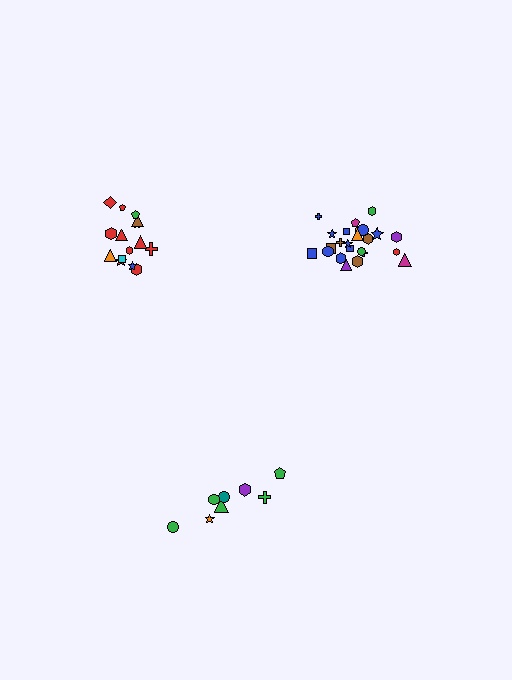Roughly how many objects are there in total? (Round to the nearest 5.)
Roughly 50 objects in total.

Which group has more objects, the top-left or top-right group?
The top-right group.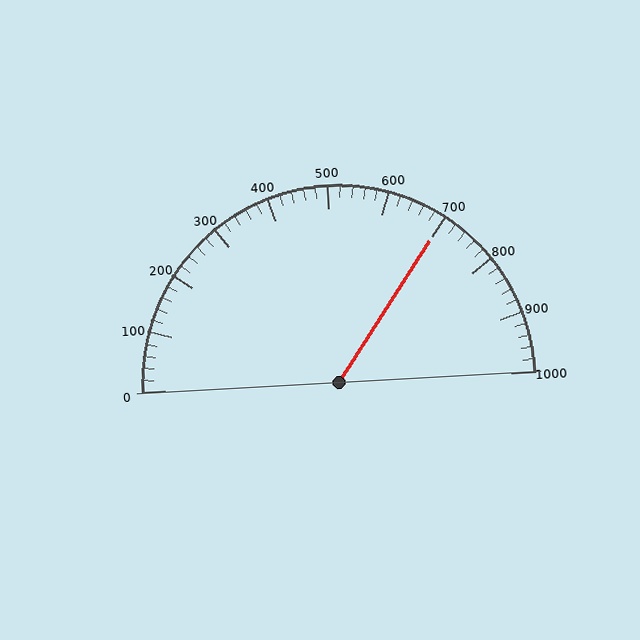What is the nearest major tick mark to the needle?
The nearest major tick mark is 700.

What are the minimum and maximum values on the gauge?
The gauge ranges from 0 to 1000.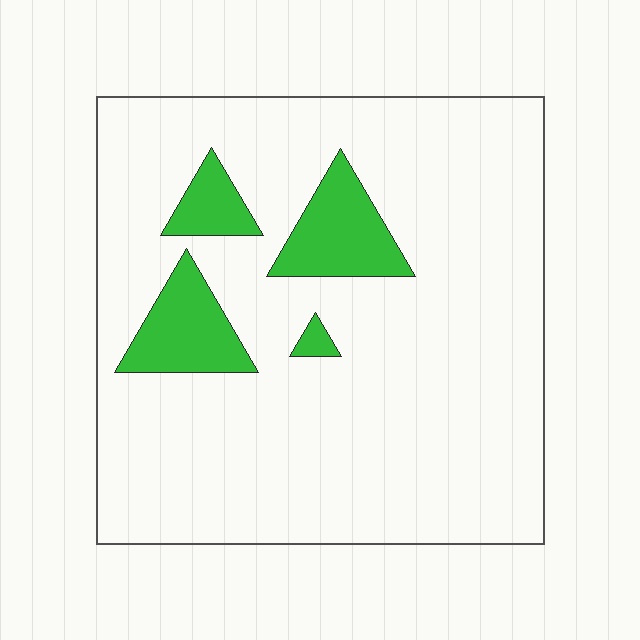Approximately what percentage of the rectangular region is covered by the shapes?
Approximately 10%.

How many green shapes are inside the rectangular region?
4.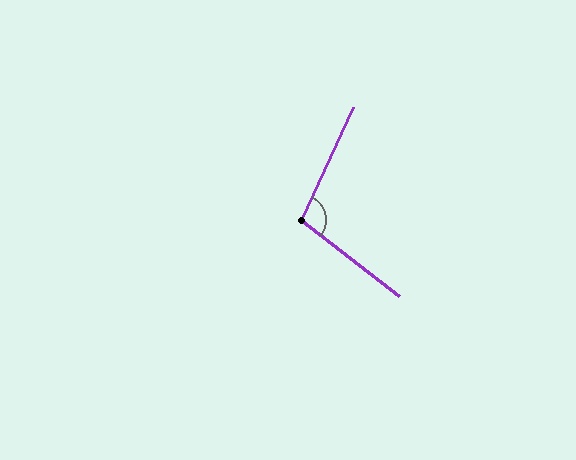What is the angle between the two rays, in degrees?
Approximately 103 degrees.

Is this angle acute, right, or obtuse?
It is obtuse.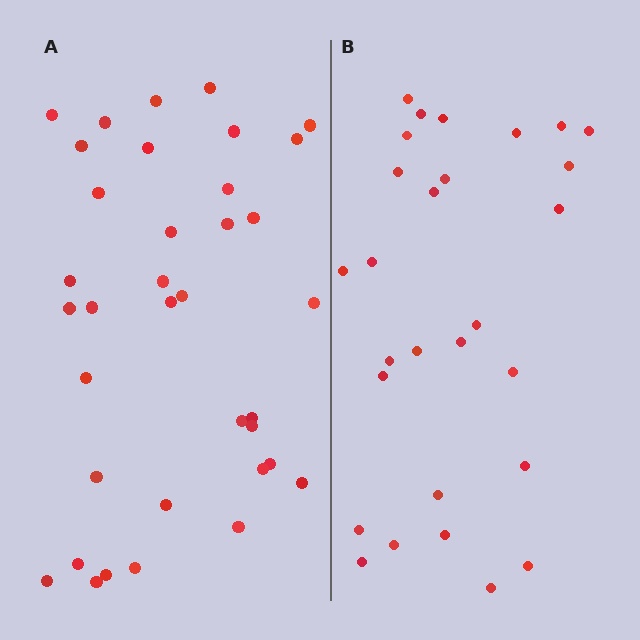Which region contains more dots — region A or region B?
Region A (the left region) has more dots.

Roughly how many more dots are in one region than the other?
Region A has roughly 8 or so more dots than region B.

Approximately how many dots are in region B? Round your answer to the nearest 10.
About 30 dots. (The exact count is 28, which rounds to 30.)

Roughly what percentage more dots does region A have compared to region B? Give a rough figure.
About 30% more.